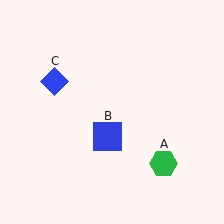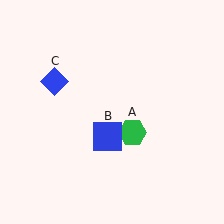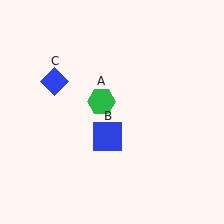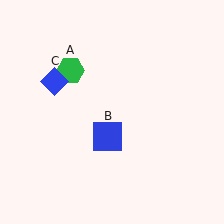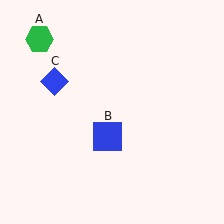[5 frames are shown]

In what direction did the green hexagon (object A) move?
The green hexagon (object A) moved up and to the left.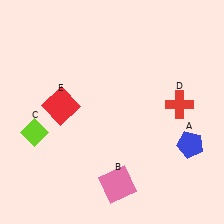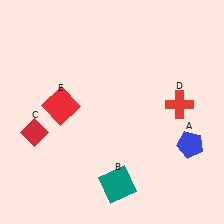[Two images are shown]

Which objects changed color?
B changed from pink to teal. C changed from lime to red.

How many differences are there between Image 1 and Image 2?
There are 2 differences between the two images.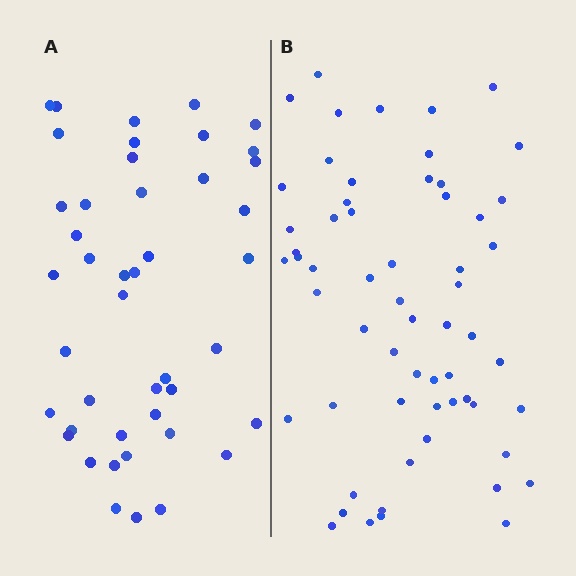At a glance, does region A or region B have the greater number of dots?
Region B (the right region) has more dots.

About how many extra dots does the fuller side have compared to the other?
Region B has approximately 15 more dots than region A.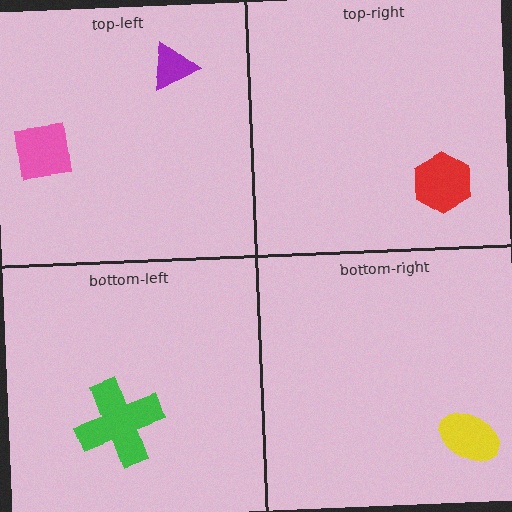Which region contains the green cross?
The bottom-left region.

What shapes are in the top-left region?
The purple triangle, the pink square.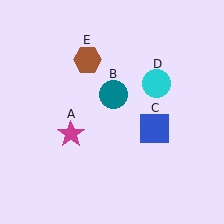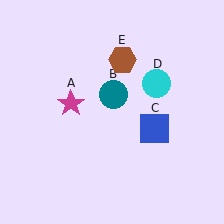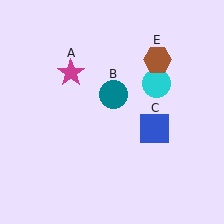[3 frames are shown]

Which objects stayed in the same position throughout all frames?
Teal circle (object B) and blue square (object C) and cyan circle (object D) remained stationary.